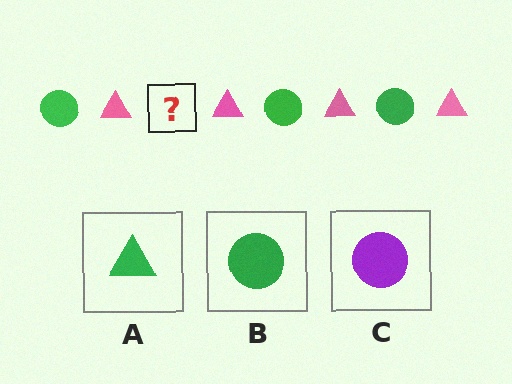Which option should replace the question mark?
Option B.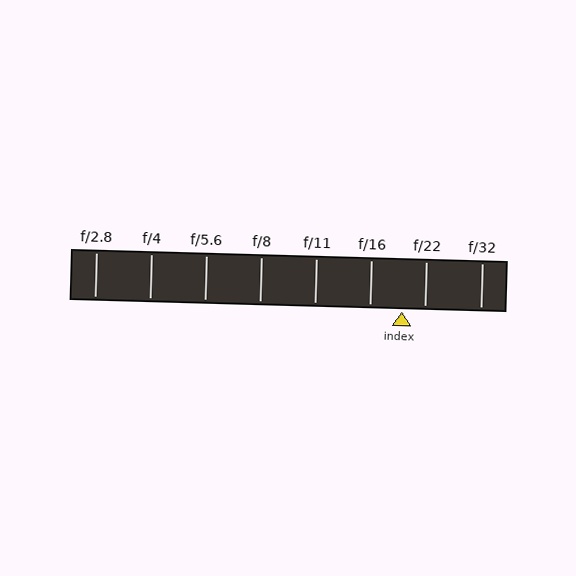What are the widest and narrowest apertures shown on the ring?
The widest aperture shown is f/2.8 and the narrowest is f/32.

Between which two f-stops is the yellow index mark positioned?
The index mark is between f/16 and f/22.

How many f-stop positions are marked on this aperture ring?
There are 8 f-stop positions marked.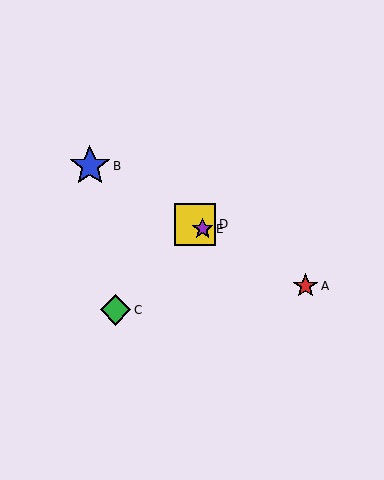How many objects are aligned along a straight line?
4 objects (A, B, D, E) are aligned along a straight line.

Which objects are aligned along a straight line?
Objects A, B, D, E are aligned along a straight line.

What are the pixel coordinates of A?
Object A is at (306, 286).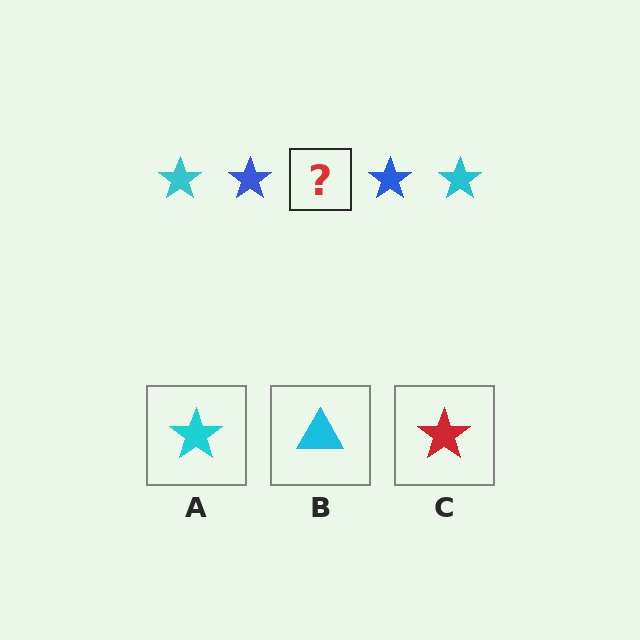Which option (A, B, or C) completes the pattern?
A.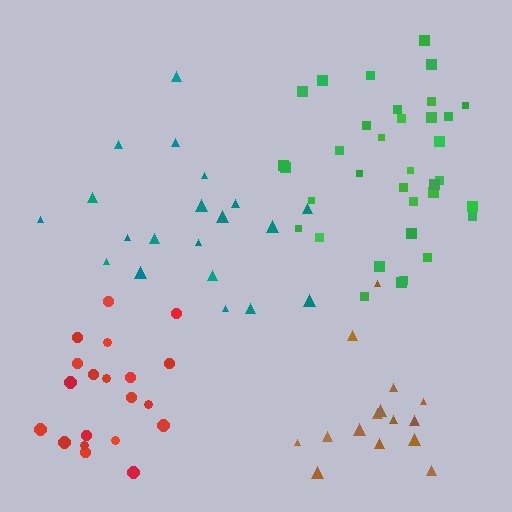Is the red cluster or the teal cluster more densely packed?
Red.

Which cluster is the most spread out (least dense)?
Teal.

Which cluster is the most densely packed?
Green.